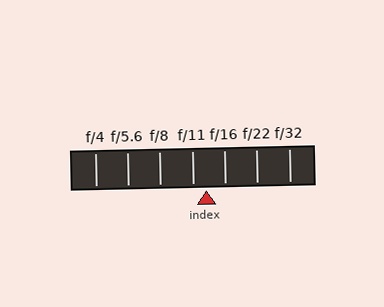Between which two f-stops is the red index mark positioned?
The index mark is between f/11 and f/16.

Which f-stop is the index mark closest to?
The index mark is closest to f/11.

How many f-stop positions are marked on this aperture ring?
There are 7 f-stop positions marked.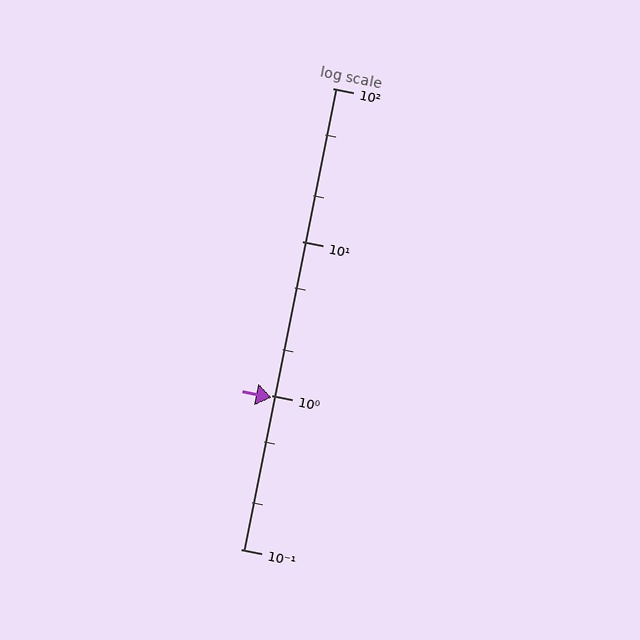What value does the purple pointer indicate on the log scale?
The pointer indicates approximately 0.97.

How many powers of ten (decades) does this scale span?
The scale spans 3 decades, from 0.1 to 100.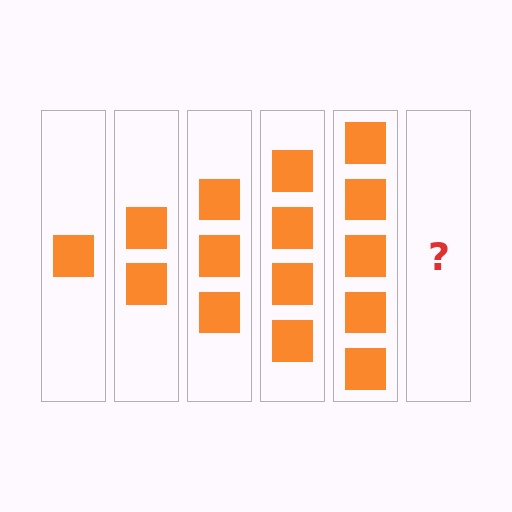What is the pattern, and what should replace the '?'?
The pattern is that each step adds one more square. The '?' should be 6 squares.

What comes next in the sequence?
The next element should be 6 squares.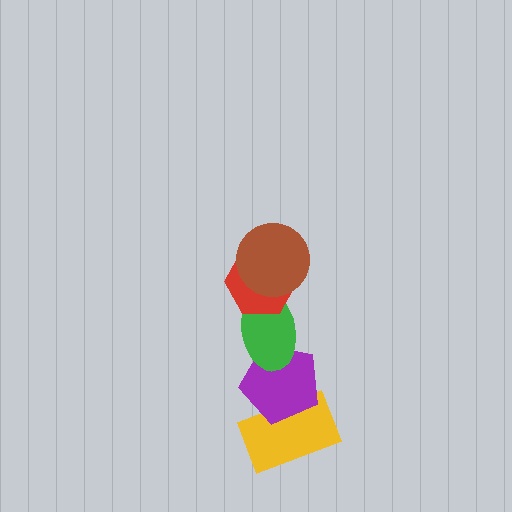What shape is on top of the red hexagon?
The brown circle is on top of the red hexagon.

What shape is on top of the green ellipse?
The red hexagon is on top of the green ellipse.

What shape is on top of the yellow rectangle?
The purple pentagon is on top of the yellow rectangle.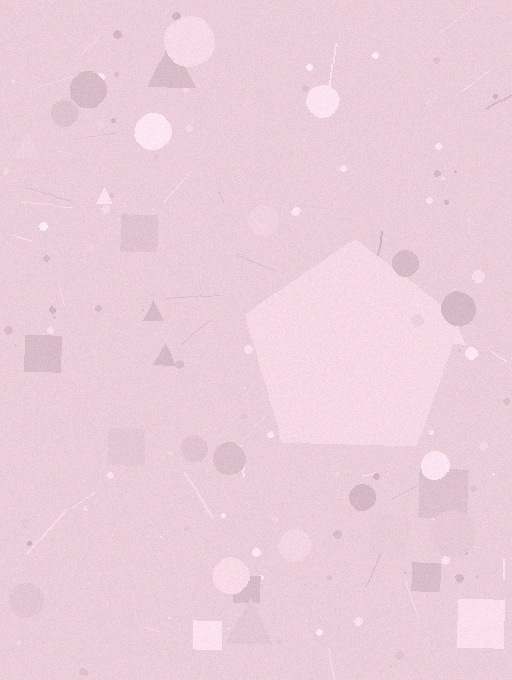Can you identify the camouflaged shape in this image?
The camouflaged shape is a pentagon.